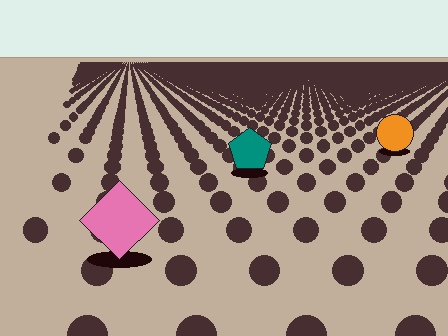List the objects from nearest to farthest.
From nearest to farthest: the pink diamond, the teal pentagon, the orange circle.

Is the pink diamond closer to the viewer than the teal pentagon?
Yes. The pink diamond is closer — you can tell from the texture gradient: the ground texture is coarser near it.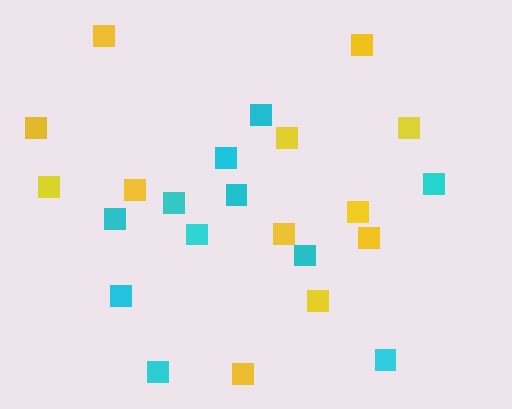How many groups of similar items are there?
There are 2 groups: one group of cyan squares (11) and one group of yellow squares (12).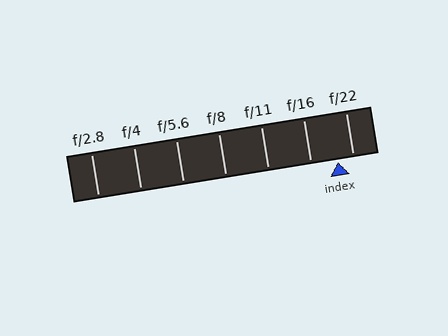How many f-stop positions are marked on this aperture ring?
There are 7 f-stop positions marked.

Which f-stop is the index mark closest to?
The index mark is closest to f/22.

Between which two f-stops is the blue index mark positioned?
The index mark is between f/16 and f/22.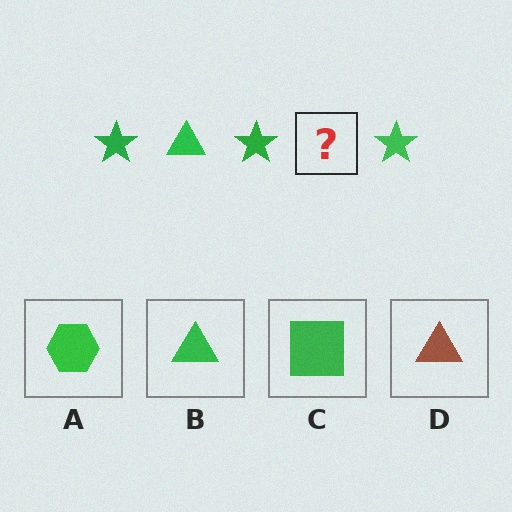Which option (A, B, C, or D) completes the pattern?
B.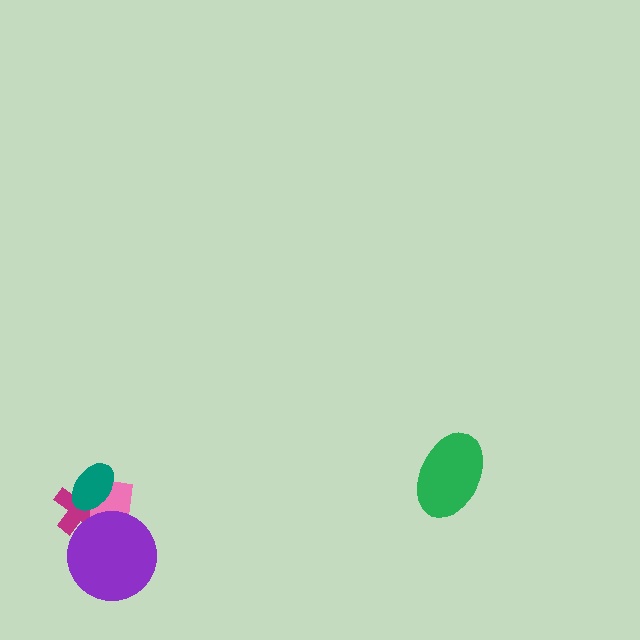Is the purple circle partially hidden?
No, no other shape covers it.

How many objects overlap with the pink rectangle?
3 objects overlap with the pink rectangle.